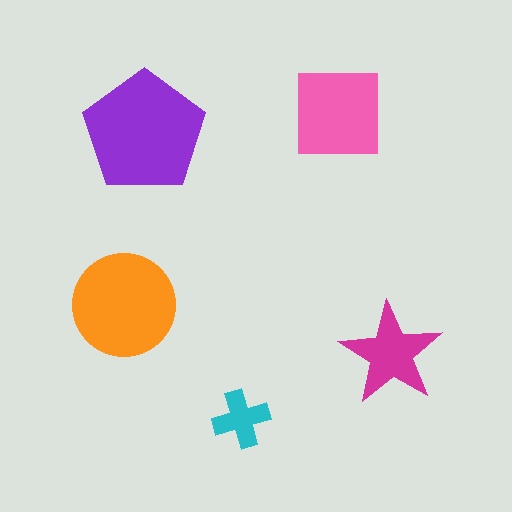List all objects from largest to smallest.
The purple pentagon, the orange circle, the pink square, the magenta star, the cyan cross.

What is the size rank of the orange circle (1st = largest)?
2nd.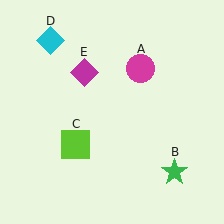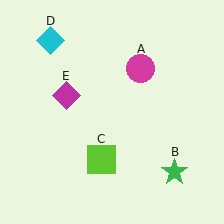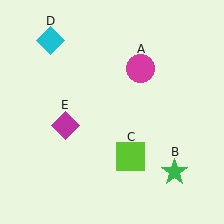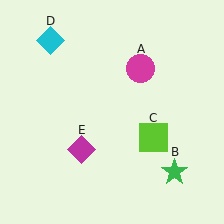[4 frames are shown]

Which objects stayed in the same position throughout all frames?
Magenta circle (object A) and green star (object B) and cyan diamond (object D) remained stationary.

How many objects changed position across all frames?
2 objects changed position: lime square (object C), magenta diamond (object E).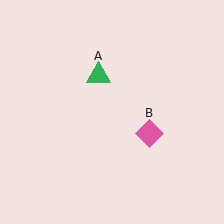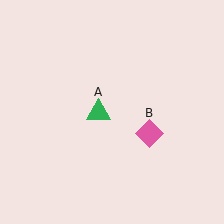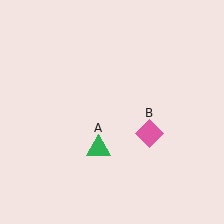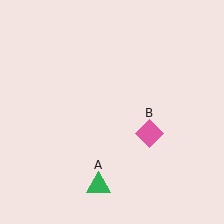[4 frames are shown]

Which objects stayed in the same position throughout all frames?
Pink diamond (object B) remained stationary.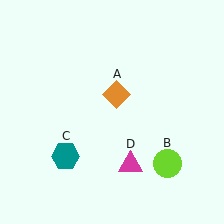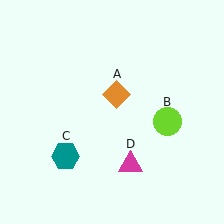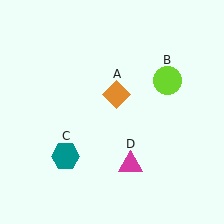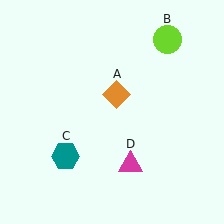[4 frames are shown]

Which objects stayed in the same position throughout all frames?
Orange diamond (object A) and teal hexagon (object C) and magenta triangle (object D) remained stationary.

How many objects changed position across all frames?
1 object changed position: lime circle (object B).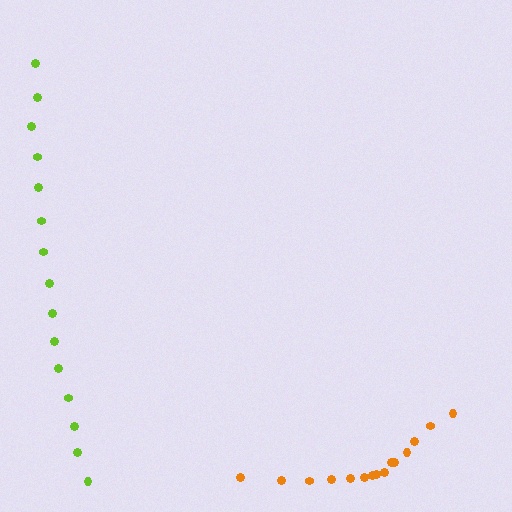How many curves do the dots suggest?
There are 2 distinct paths.